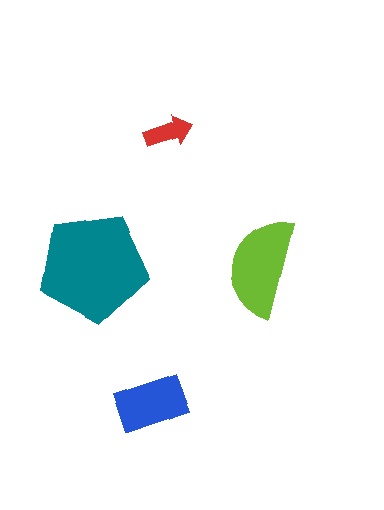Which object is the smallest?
The red arrow.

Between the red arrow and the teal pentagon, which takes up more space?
The teal pentagon.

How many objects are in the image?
There are 4 objects in the image.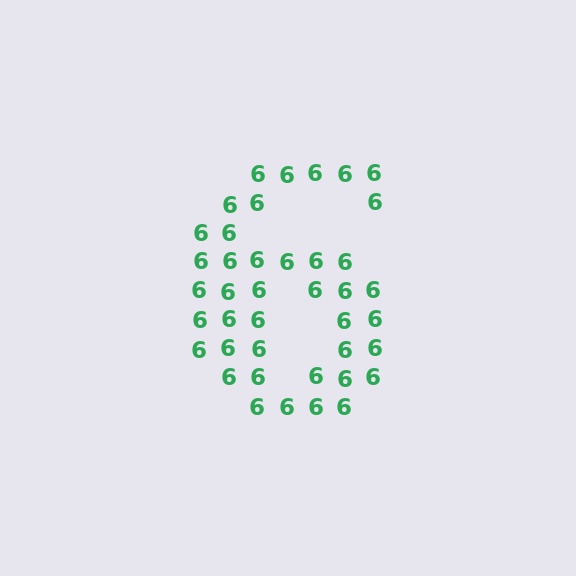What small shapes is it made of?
It is made of small digit 6's.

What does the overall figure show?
The overall figure shows the digit 6.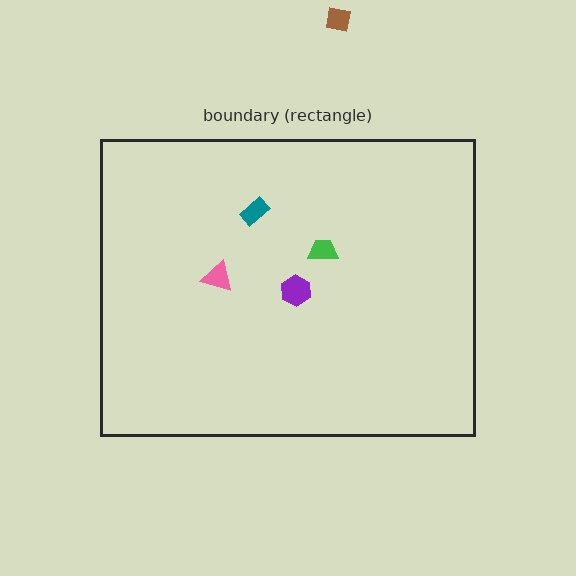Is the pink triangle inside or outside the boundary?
Inside.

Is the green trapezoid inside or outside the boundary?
Inside.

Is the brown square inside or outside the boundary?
Outside.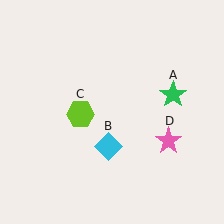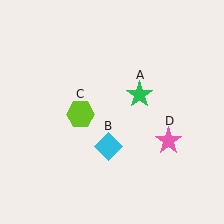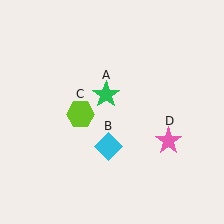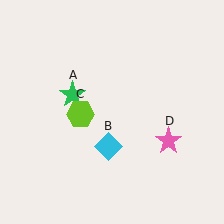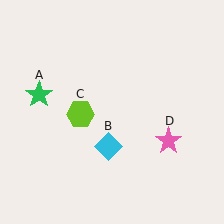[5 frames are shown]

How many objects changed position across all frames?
1 object changed position: green star (object A).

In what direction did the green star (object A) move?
The green star (object A) moved left.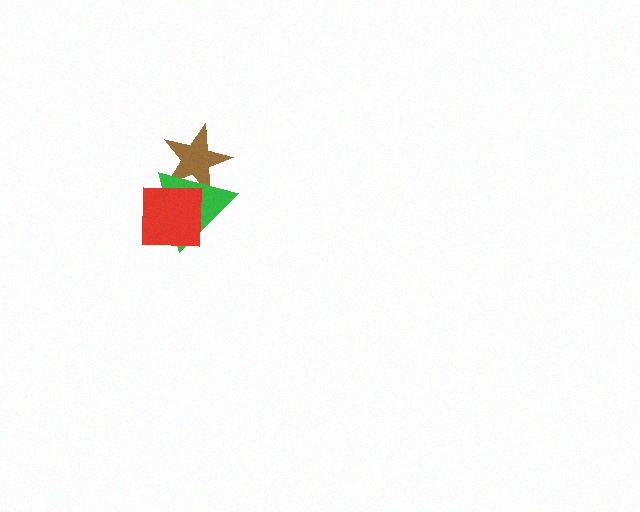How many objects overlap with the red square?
2 objects overlap with the red square.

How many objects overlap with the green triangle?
2 objects overlap with the green triangle.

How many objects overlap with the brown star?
2 objects overlap with the brown star.